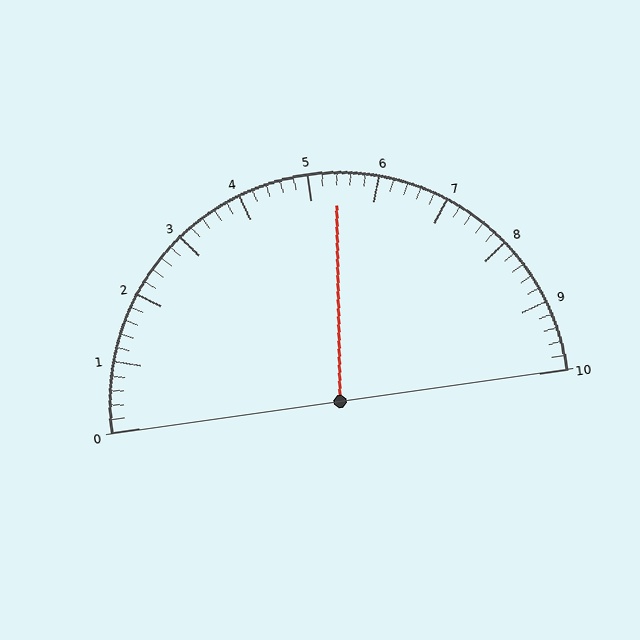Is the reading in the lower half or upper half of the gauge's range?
The reading is in the upper half of the range (0 to 10).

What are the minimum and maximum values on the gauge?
The gauge ranges from 0 to 10.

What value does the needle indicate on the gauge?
The needle indicates approximately 5.4.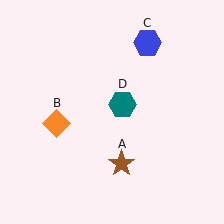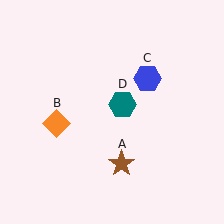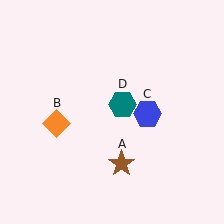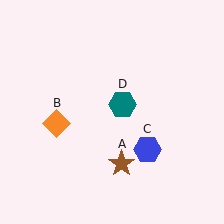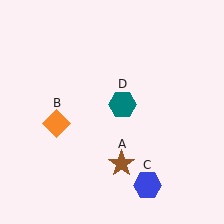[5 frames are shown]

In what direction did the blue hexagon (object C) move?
The blue hexagon (object C) moved down.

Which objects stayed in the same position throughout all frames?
Brown star (object A) and orange diamond (object B) and teal hexagon (object D) remained stationary.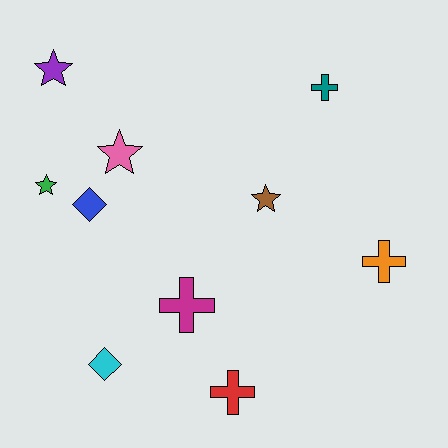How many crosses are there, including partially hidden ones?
There are 4 crosses.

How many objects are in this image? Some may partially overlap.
There are 10 objects.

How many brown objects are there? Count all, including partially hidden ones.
There is 1 brown object.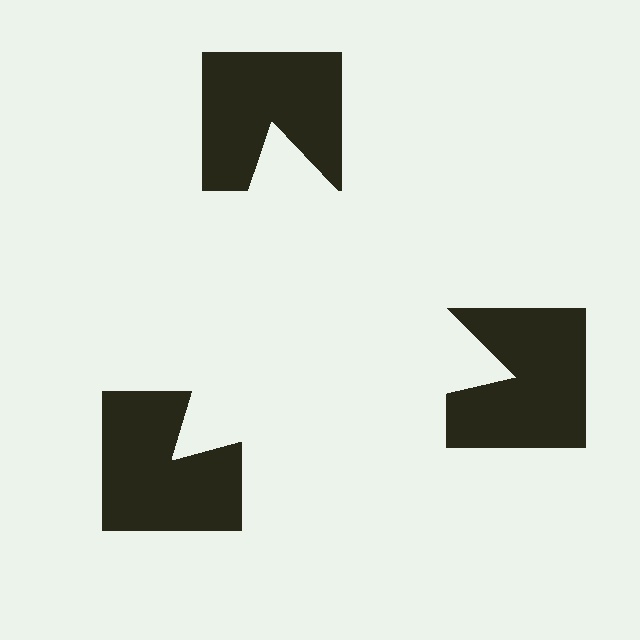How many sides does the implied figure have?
3 sides.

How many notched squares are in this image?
There are 3 — one at each vertex of the illusory triangle.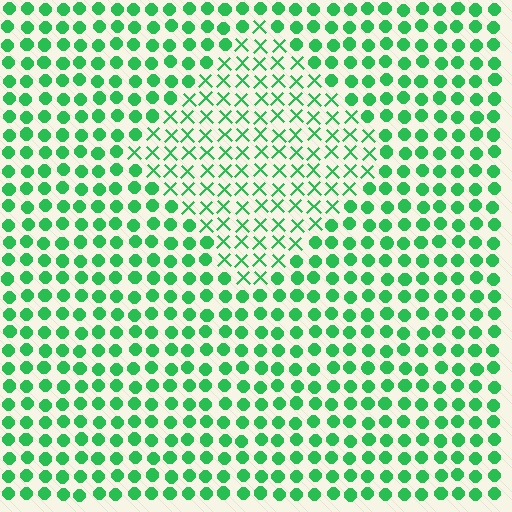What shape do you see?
I see a diamond.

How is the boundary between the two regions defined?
The boundary is defined by a change in element shape: X marks inside vs. circles outside. All elements share the same color and spacing.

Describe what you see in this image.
The image is filled with small green elements arranged in a uniform grid. A diamond-shaped region contains X marks, while the surrounding area contains circles. The boundary is defined purely by the change in element shape.